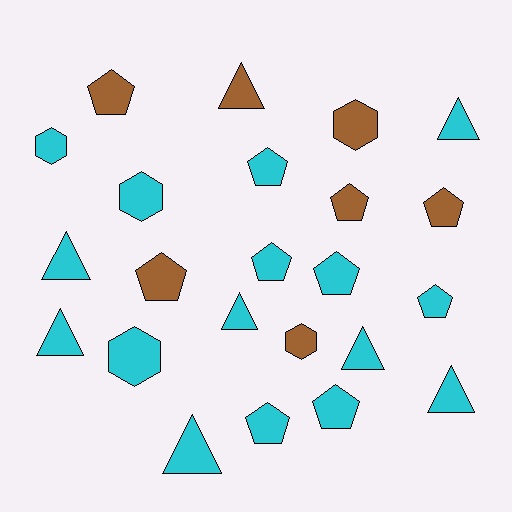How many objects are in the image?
There are 23 objects.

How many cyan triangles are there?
There are 7 cyan triangles.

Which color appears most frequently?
Cyan, with 16 objects.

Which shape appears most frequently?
Pentagon, with 10 objects.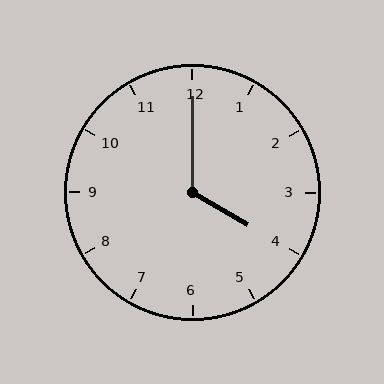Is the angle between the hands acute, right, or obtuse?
It is obtuse.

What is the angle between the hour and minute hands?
Approximately 120 degrees.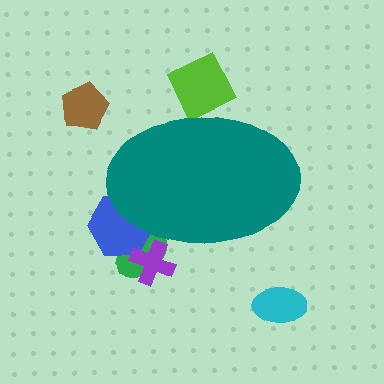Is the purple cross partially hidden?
Yes, the purple cross is partially hidden behind the teal ellipse.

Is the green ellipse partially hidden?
Yes, the green ellipse is partially hidden behind the teal ellipse.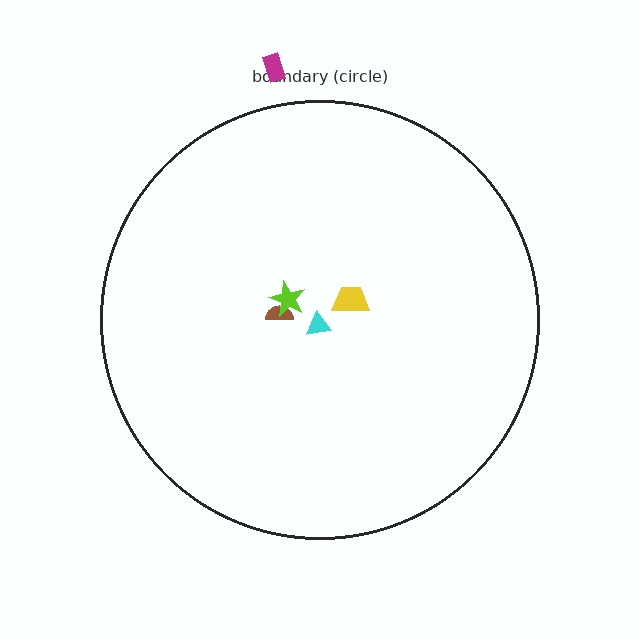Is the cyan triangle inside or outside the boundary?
Inside.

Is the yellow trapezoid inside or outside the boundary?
Inside.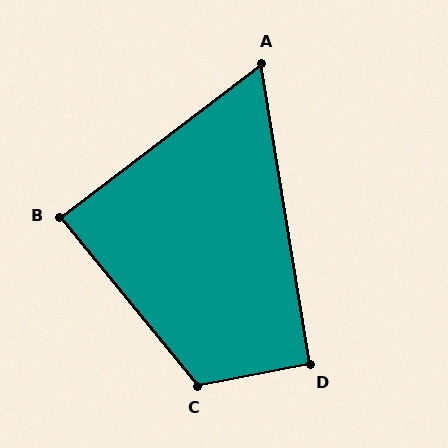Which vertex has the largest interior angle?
C, at approximately 118 degrees.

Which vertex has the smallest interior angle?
A, at approximately 62 degrees.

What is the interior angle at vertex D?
Approximately 92 degrees (approximately right).